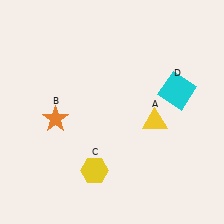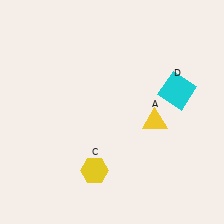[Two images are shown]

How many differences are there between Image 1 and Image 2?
There is 1 difference between the two images.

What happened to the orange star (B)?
The orange star (B) was removed in Image 2. It was in the bottom-left area of Image 1.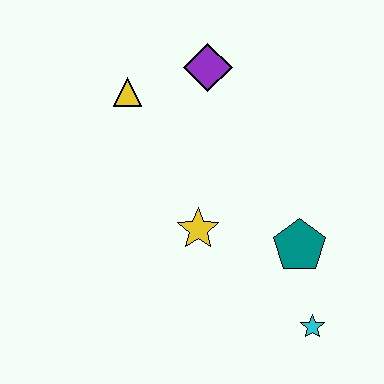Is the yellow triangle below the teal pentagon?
No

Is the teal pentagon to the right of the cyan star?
No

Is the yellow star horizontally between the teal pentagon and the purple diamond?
No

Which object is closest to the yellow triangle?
The purple diamond is closest to the yellow triangle.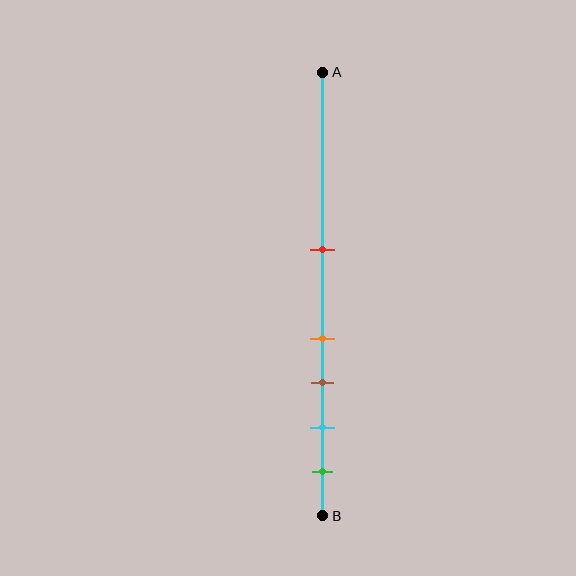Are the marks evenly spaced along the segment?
No, the marks are not evenly spaced.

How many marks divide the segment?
There are 5 marks dividing the segment.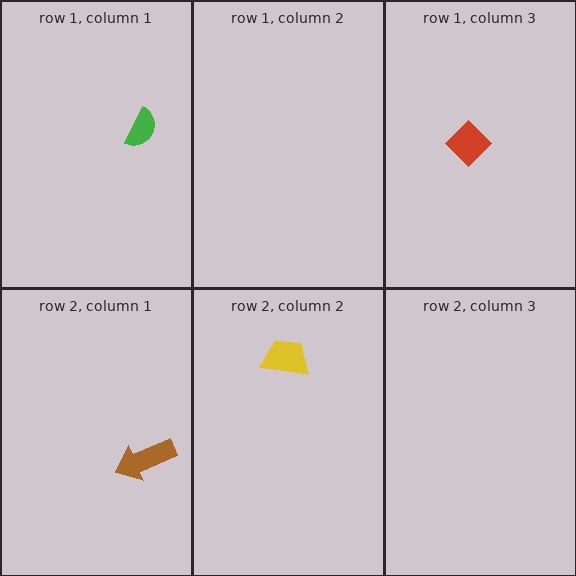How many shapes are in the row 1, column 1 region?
1.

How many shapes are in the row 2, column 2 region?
1.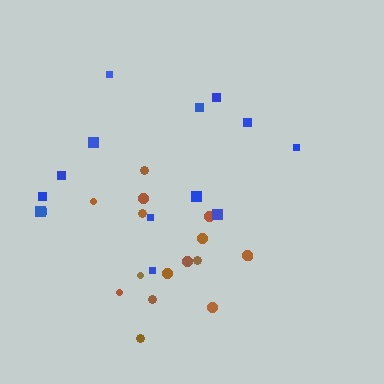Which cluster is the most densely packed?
Brown.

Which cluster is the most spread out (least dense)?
Blue.